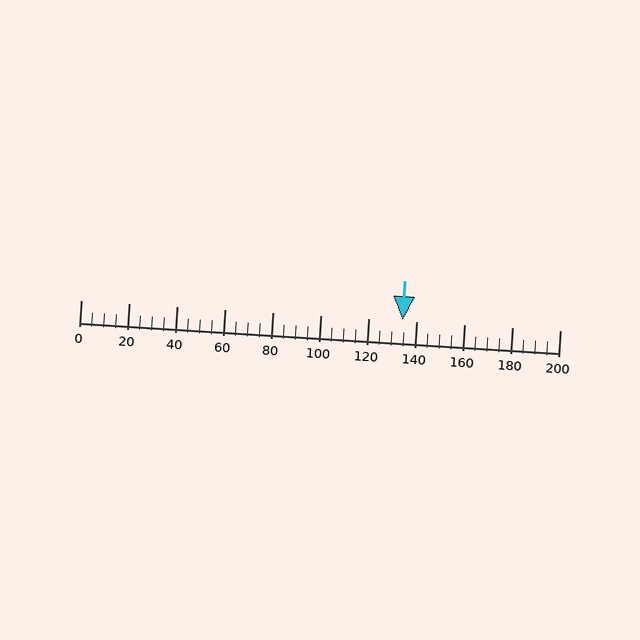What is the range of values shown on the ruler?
The ruler shows values from 0 to 200.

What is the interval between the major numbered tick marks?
The major tick marks are spaced 20 units apart.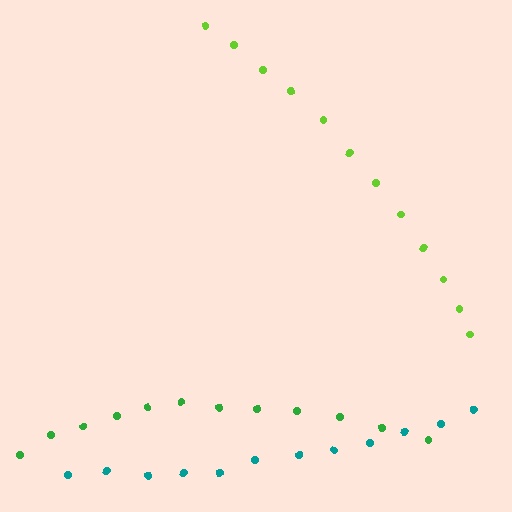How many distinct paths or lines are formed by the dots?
There are 3 distinct paths.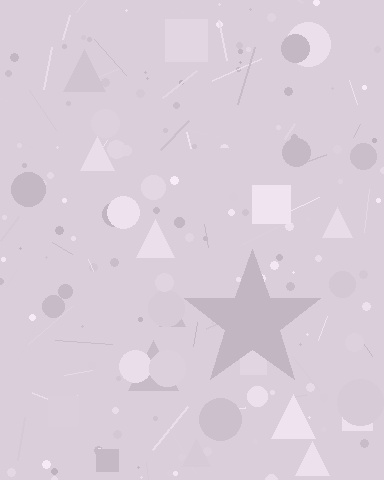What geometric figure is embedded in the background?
A star is embedded in the background.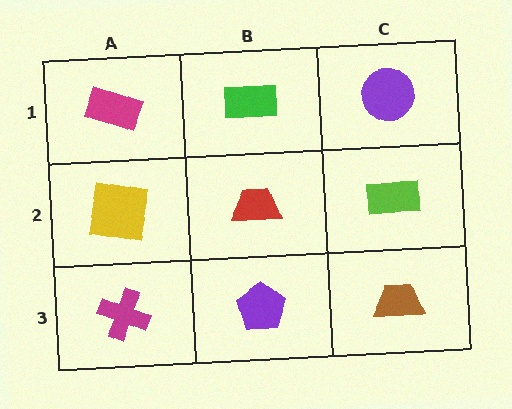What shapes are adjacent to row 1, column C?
A lime rectangle (row 2, column C), a green rectangle (row 1, column B).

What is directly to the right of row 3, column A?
A purple pentagon.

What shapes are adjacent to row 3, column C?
A lime rectangle (row 2, column C), a purple pentagon (row 3, column B).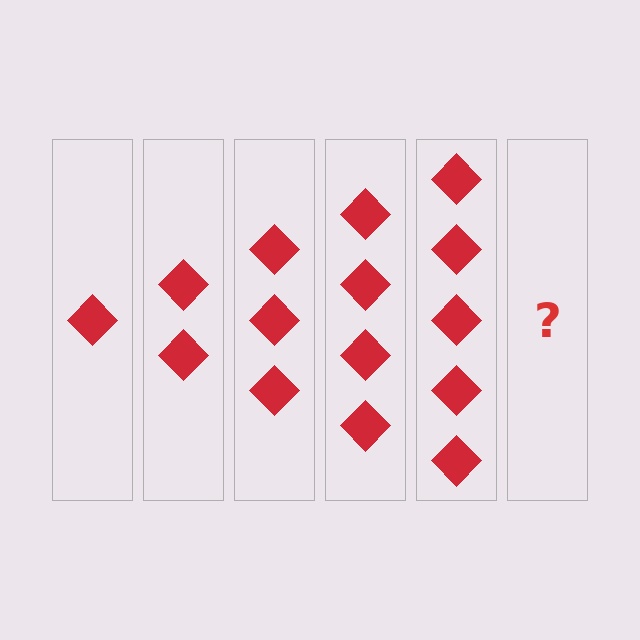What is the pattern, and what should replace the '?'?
The pattern is that each step adds one more diamond. The '?' should be 6 diamonds.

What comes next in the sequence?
The next element should be 6 diamonds.